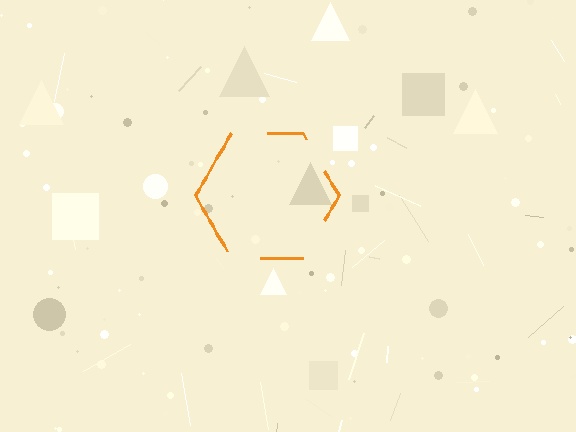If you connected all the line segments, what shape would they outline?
They would outline a hexagon.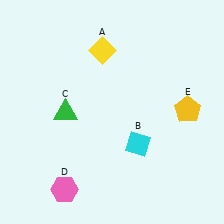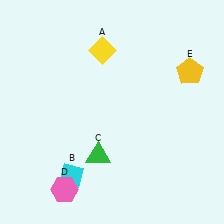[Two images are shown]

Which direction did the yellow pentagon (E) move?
The yellow pentagon (E) moved up.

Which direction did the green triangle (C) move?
The green triangle (C) moved down.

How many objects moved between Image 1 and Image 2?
3 objects moved between the two images.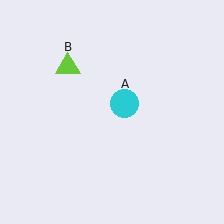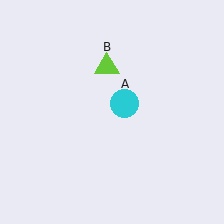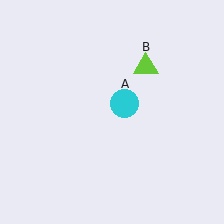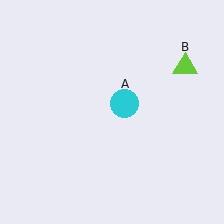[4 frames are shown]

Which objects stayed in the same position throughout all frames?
Cyan circle (object A) remained stationary.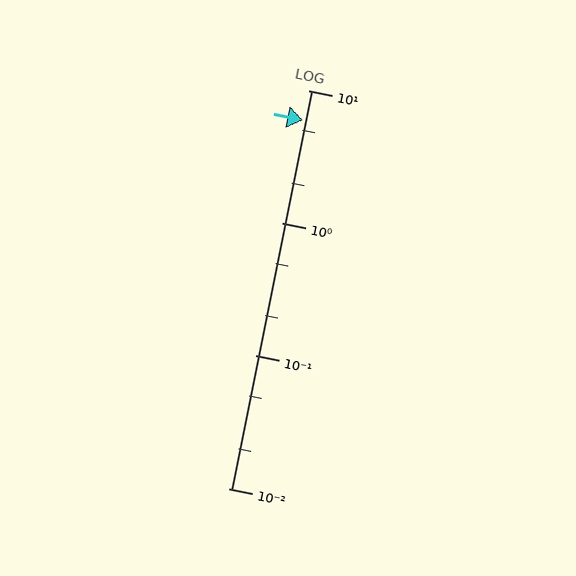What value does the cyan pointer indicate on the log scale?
The pointer indicates approximately 6.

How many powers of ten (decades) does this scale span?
The scale spans 3 decades, from 0.01 to 10.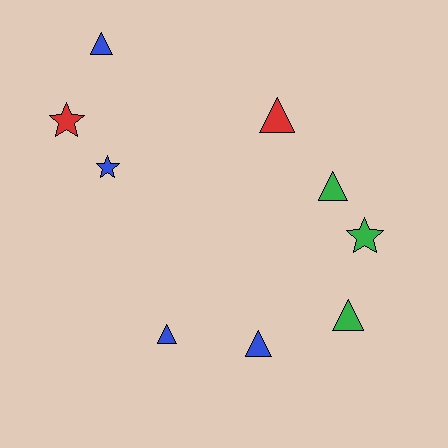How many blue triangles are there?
There are 3 blue triangles.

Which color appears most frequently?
Blue, with 4 objects.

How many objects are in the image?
There are 9 objects.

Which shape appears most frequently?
Triangle, with 6 objects.